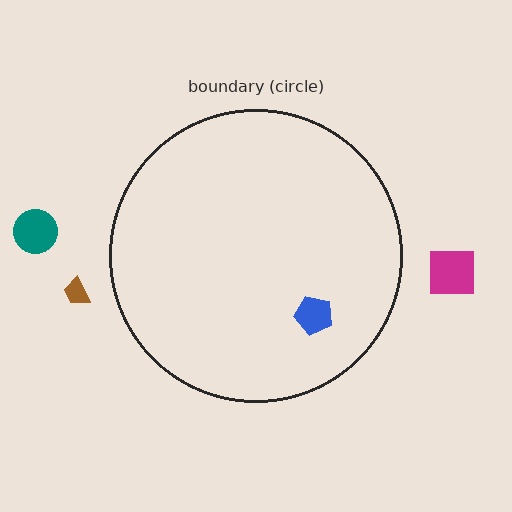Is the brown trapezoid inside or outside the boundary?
Outside.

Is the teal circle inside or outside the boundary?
Outside.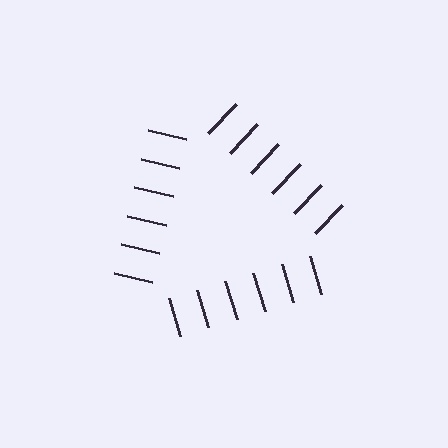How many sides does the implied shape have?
3 sides — the line-ends trace a triangle.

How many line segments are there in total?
18 — 6 along each of the 3 edges.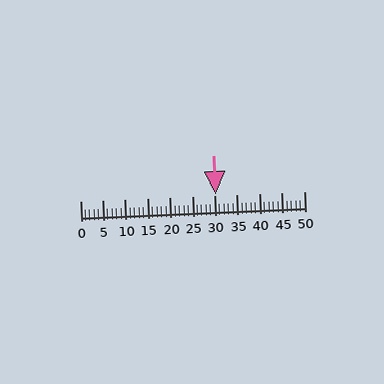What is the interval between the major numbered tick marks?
The major tick marks are spaced 5 units apart.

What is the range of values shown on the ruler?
The ruler shows values from 0 to 50.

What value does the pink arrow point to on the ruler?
The pink arrow points to approximately 30.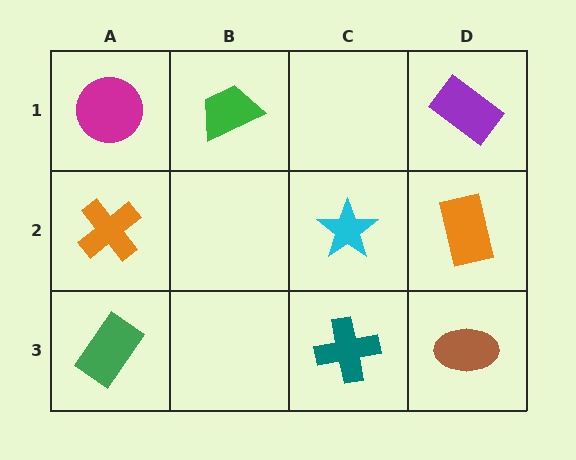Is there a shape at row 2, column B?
No, that cell is empty.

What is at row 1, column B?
A green trapezoid.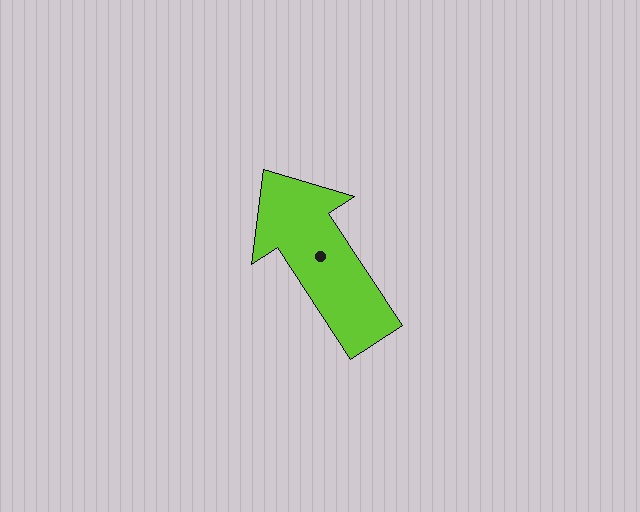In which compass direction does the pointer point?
Northwest.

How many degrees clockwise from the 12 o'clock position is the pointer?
Approximately 327 degrees.